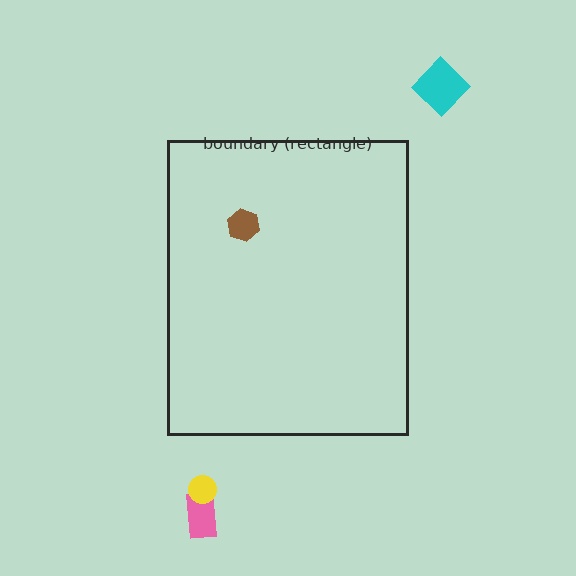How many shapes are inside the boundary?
1 inside, 3 outside.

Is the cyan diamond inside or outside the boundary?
Outside.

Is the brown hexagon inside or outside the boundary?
Inside.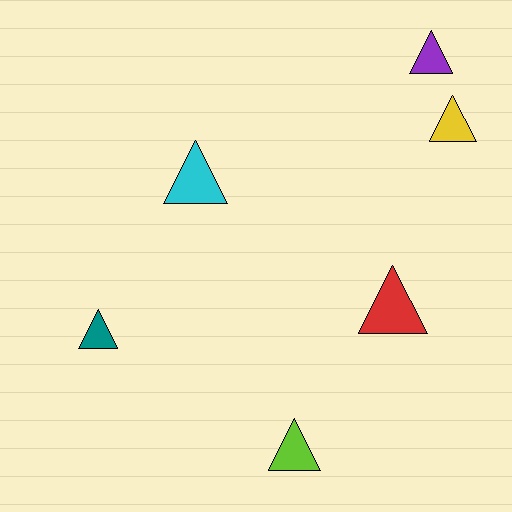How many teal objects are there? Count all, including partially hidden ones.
There is 1 teal object.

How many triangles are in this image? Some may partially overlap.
There are 6 triangles.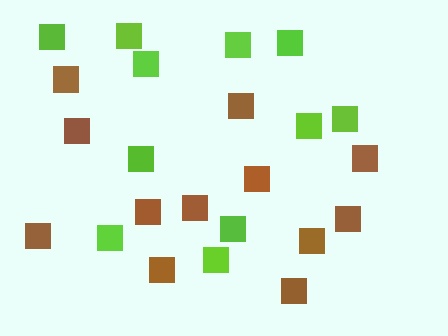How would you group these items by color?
There are 2 groups: one group of brown squares (12) and one group of lime squares (11).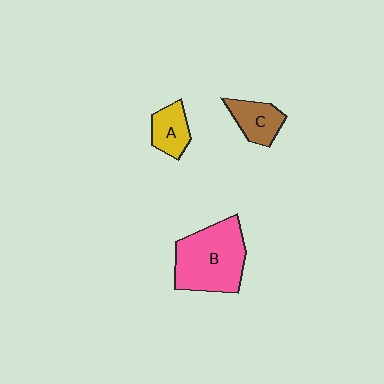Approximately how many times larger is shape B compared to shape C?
Approximately 2.3 times.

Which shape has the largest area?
Shape B (pink).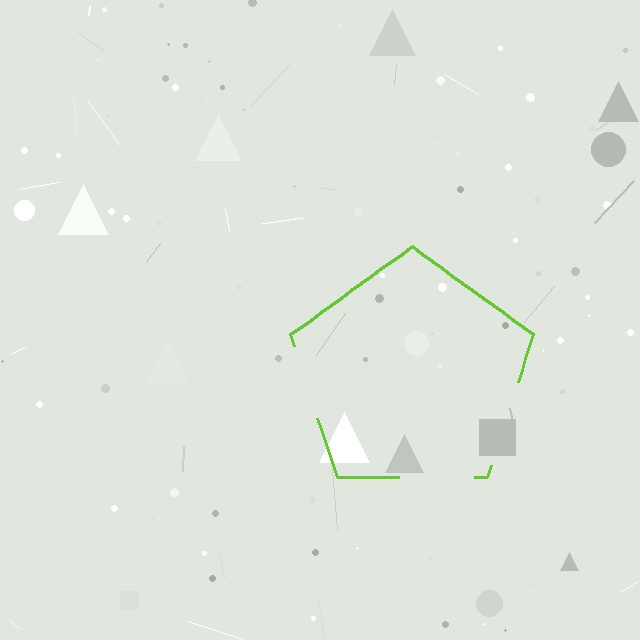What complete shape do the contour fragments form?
The contour fragments form a pentagon.